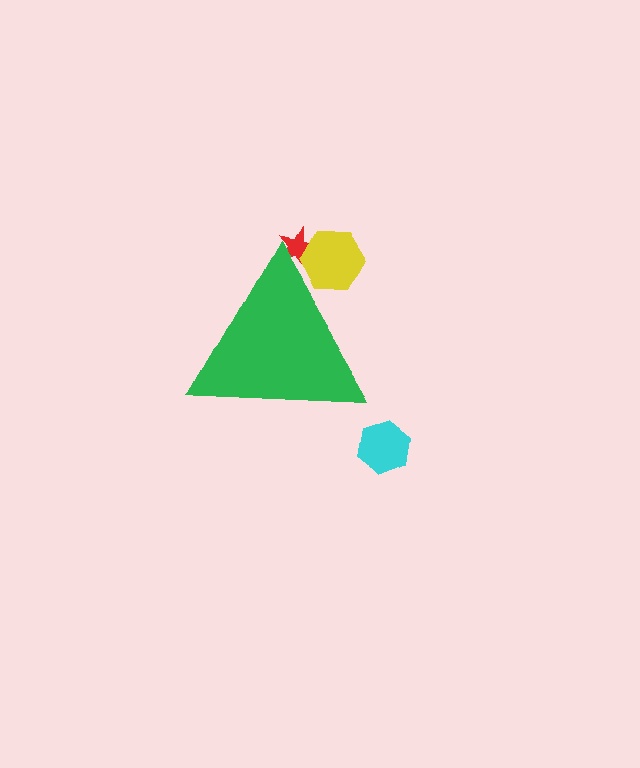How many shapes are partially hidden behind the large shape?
2 shapes are partially hidden.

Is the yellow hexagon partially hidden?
Yes, the yellow hexagon is partially hidden behind the green triangle.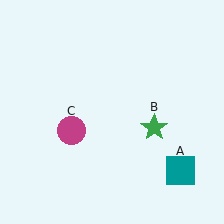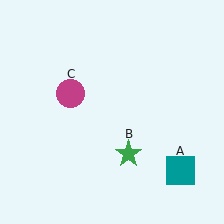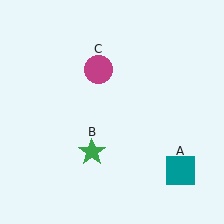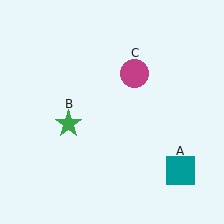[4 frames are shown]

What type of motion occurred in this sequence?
The green star (object B), magenta circle (object C) rotated clockwise around the center of the scene.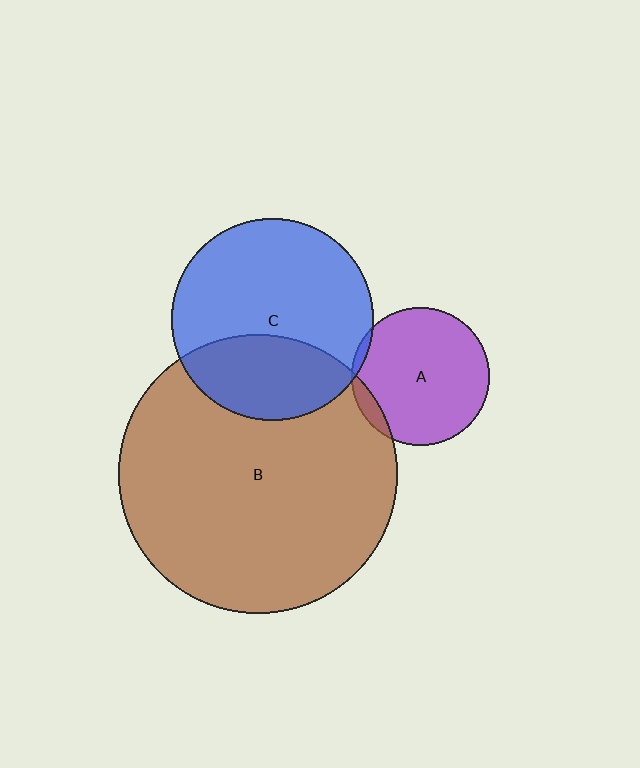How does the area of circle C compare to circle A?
Approximately 2.1 times.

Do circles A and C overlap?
Yes.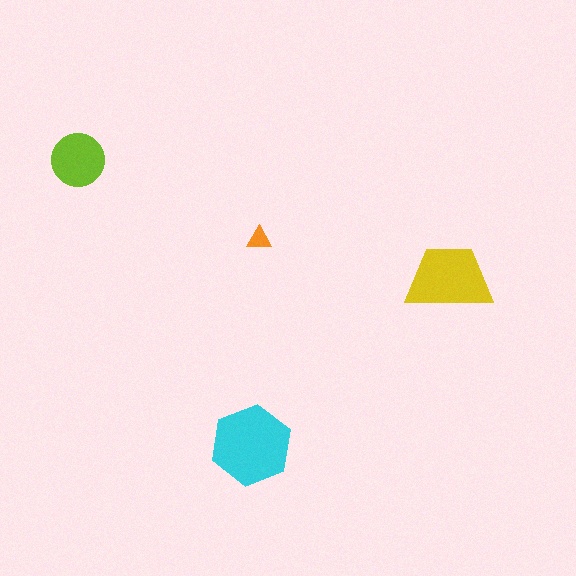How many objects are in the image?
There are 4 objects in the image.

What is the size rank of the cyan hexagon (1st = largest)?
1st.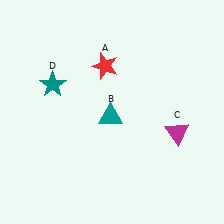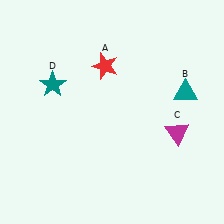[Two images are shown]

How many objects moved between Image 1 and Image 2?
1 object moved between the two images.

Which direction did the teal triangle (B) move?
The teal triangle (B) moved right.